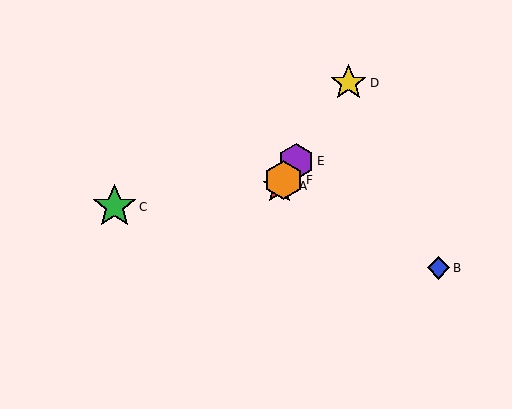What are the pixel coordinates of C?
Object C is at (115, 207).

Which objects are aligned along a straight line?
Objects A, D, E, F are aligned along a straight line.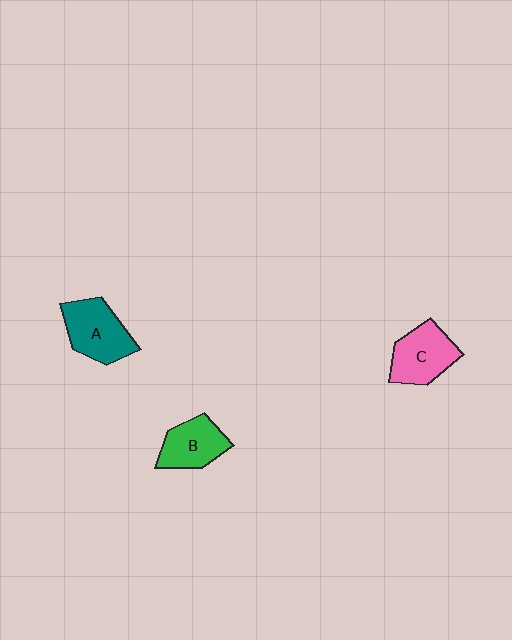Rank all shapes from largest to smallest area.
From largest to smallest: A (teal), C (pink), B (green).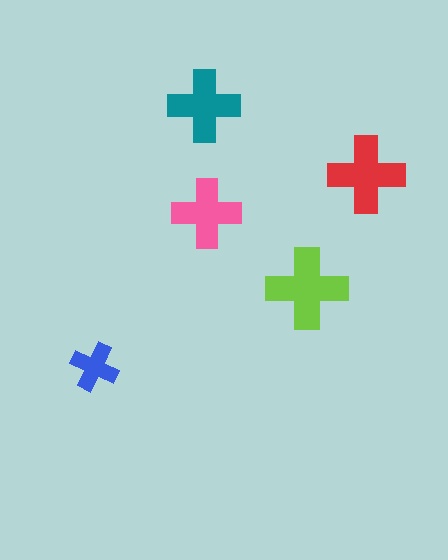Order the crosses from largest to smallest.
the lime one, the red one, the teal one, the pink one, the blue one.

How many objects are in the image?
There are 5 objects in the image.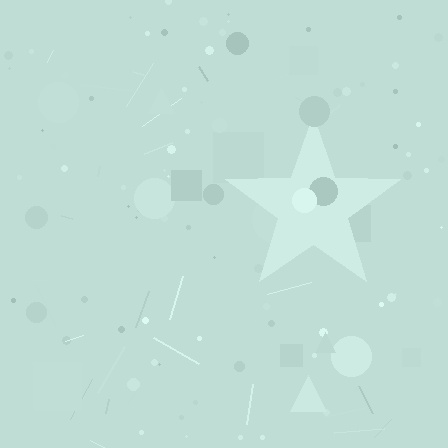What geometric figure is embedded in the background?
A star is embedded in the background.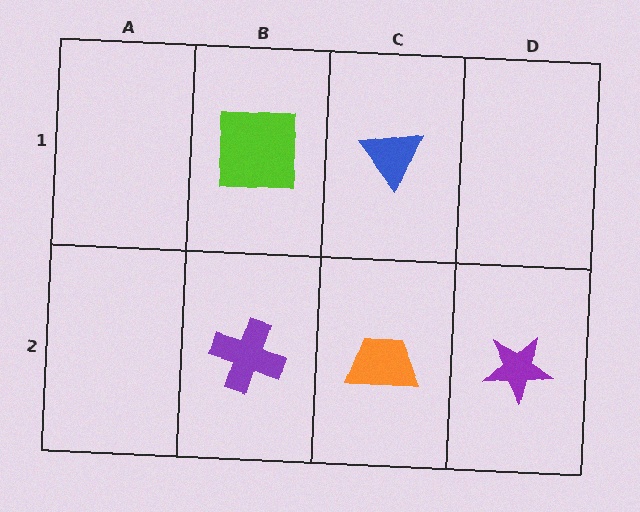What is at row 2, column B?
A purple cross.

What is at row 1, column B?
A lime square.